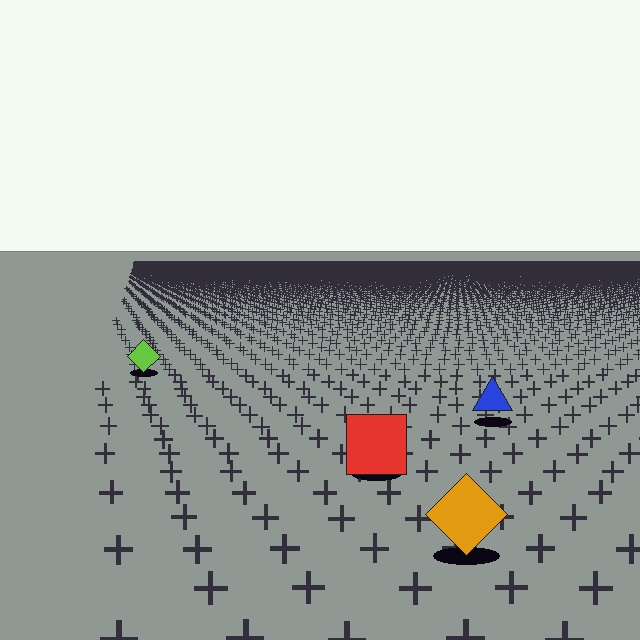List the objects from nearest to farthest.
From nearest to farthest: the orange diamond, the red square, the blue triangle, the lime diamond.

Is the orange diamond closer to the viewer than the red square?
Yes. The orange diamond is closer — you can tell from the texture gradient: the ground texture is coarser near it.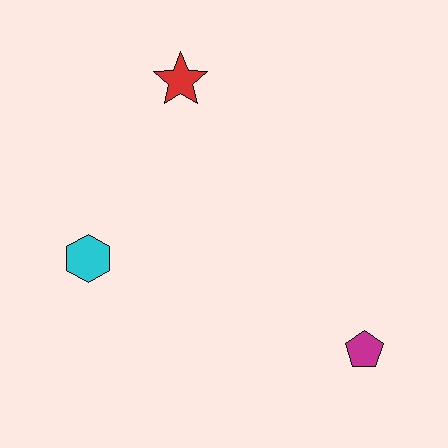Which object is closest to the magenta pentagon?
The cyan hexagon is closest to the magenta pentagon.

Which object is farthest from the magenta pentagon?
The red star is farthest from the magenta pentagon.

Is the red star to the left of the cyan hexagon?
No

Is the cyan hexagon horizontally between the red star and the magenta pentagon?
No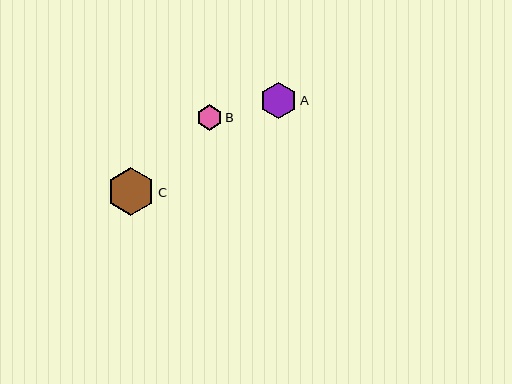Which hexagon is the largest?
Hexagon C is the largest with a size of approximately 48 pixels.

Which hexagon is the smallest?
Hexagon B is the smallest with a size of approximately 25 pixels.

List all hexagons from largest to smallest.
From largest to smallest: C, A, B.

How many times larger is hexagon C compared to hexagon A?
Hexagon C is approximately 1.3 times the size of hexagon A.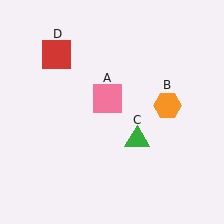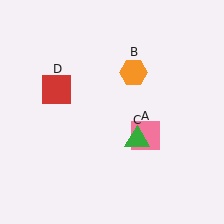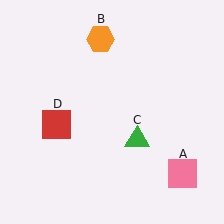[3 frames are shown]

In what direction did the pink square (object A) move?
The pink square (object A) moved down and to the right.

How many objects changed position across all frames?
3 objects changed position: pink square (object A), orange hexagon (object B), red square (object D).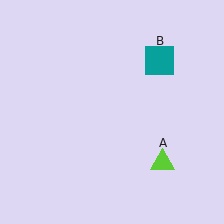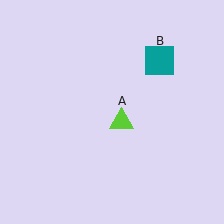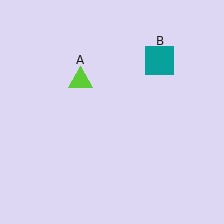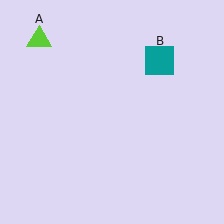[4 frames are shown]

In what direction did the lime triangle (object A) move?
The lime triangle (object A) moved up and to the left.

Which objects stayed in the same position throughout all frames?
Teal square (object B) remained stationary.